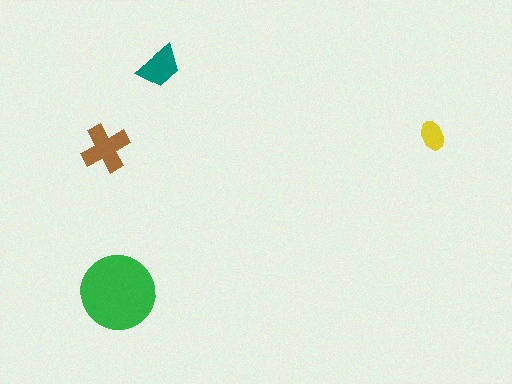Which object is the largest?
The green circle.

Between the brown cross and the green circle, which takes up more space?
The green circle.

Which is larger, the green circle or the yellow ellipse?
The green circle.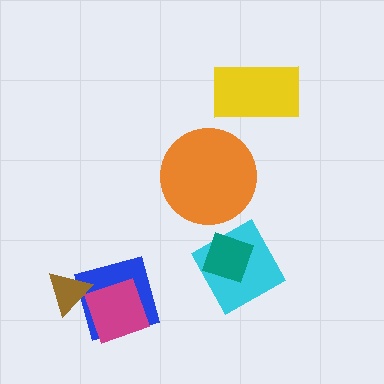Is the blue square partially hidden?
Yes, it is partially covered by another shape.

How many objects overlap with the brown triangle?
1 object overlaps with the brown triangle.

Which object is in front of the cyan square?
The teal diamond is in front of the cyan square.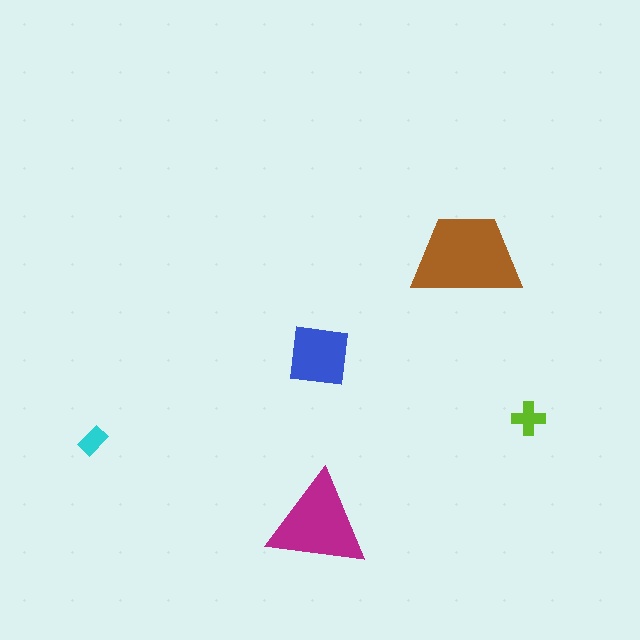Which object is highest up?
The brown trapezoid is topmost.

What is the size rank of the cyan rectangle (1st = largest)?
5th.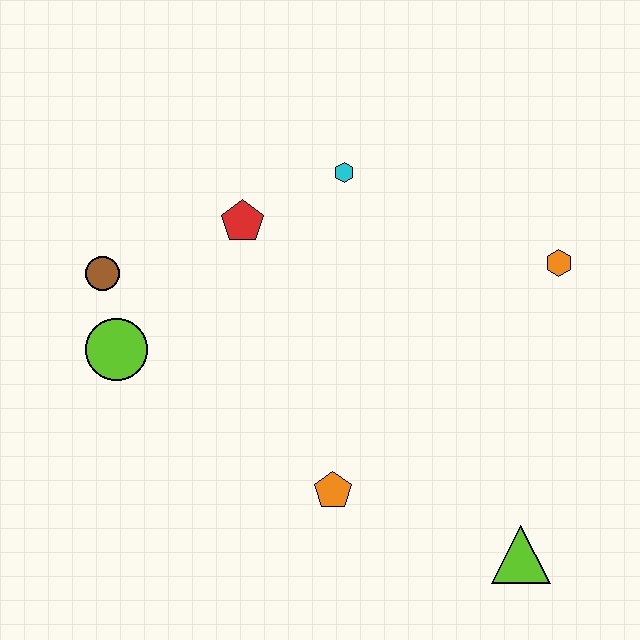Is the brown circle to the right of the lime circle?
No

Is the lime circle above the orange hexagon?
No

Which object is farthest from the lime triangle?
The brown circle is farthest from the lime triangle.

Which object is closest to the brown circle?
The lime circle is closest to the brown circle.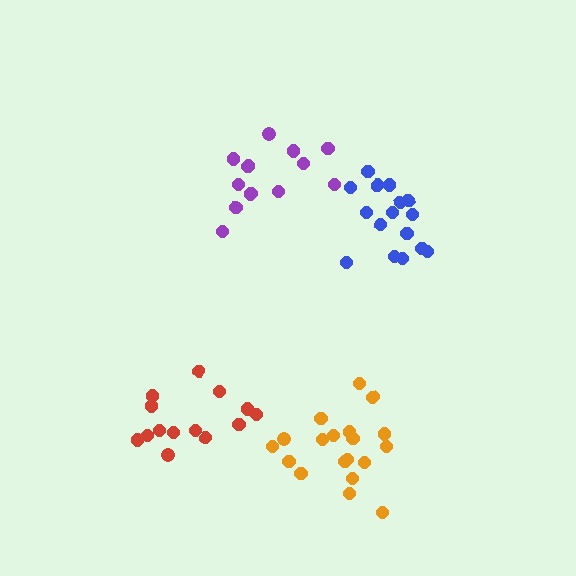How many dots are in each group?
Group 1: 14 dots, Group 2: 14 dots, Group 3: 20 dots, Group 4: 16 dots (64 total).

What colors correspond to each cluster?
The clusters are colored: red, purple, orange, blue.